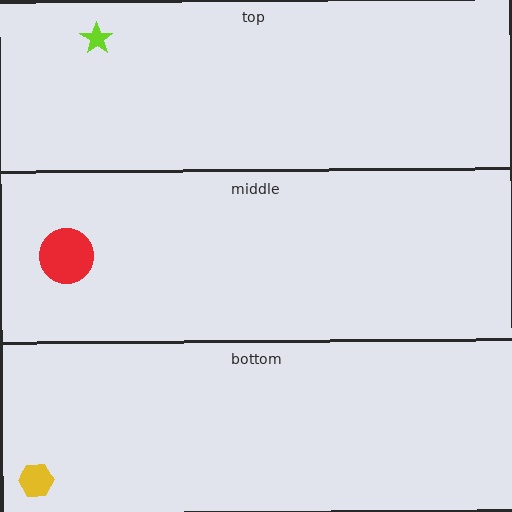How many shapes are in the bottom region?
1.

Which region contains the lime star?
The top region.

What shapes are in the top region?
The lime star.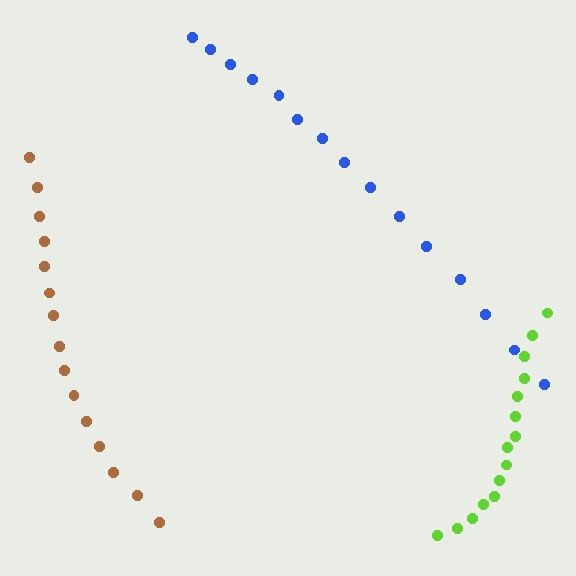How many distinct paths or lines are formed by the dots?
There are 3 distinct paths.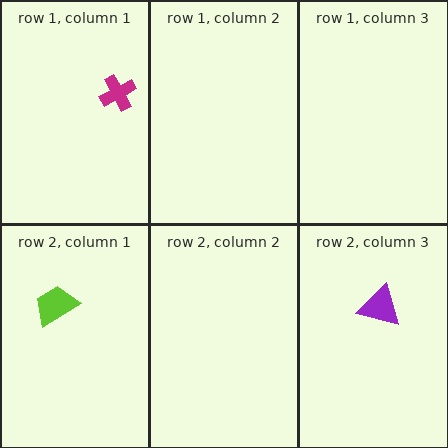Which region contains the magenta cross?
The row 1, column 1 region.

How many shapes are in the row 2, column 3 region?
1.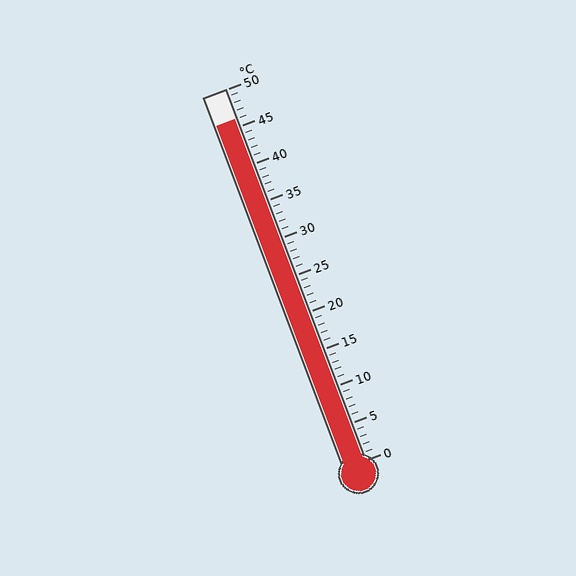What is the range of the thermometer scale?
The thermometer scale ranges from 0°C to 50°C.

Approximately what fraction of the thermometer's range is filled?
The thermometer is filled to approximately 90% of its range.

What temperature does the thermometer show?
The thermometer shows approximately 46°C.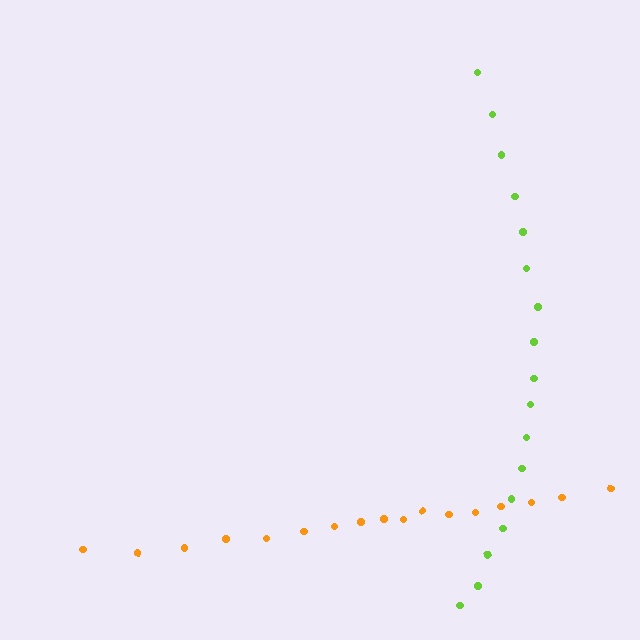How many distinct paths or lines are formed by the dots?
There are 2 distinct paths.